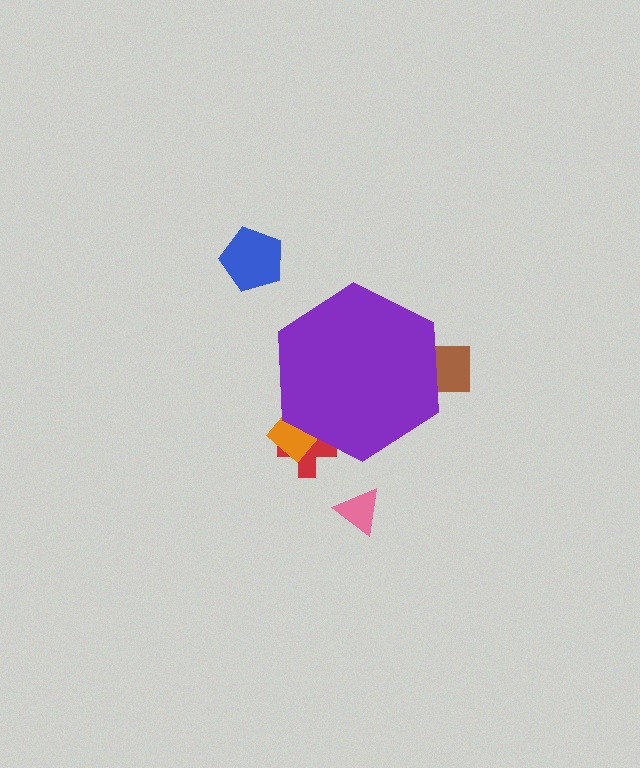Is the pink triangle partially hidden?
No, the pink triangle is fully visible.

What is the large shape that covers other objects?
A purple hexagon.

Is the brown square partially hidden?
Yes, the brown square is partially hidden behind the purple hexagon.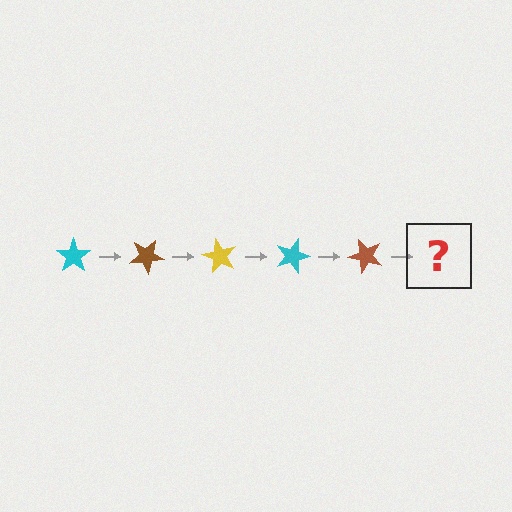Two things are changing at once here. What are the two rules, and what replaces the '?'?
The two rules are that it rotates 30 degrees each step and the color cycles through cyan, brown, and yellow. The '?' should be a yellow star, rotated 150 degrees from the start.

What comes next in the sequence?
The next element should be a yellow star, rotated 150 degrees from the start.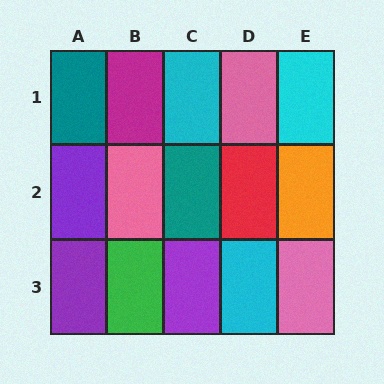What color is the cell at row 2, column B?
Pink.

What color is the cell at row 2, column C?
Teal.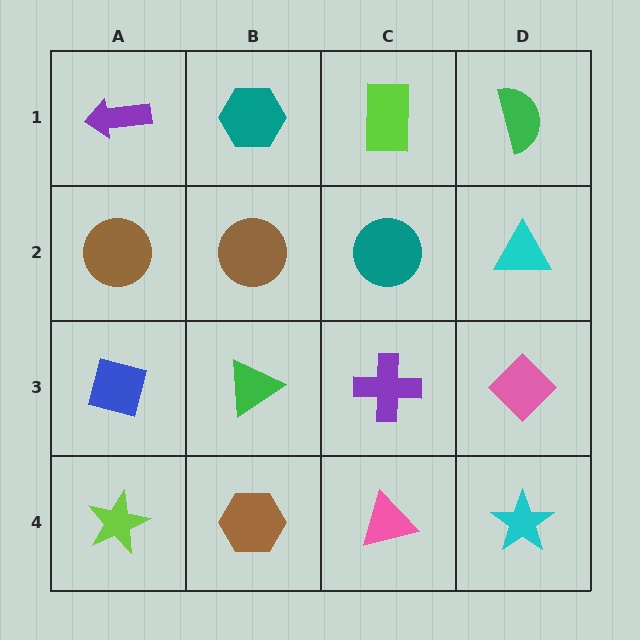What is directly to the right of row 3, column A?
A green triangle.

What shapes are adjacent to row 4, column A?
A blue square (row 3, column A), a brown hexagon (row 4, column B).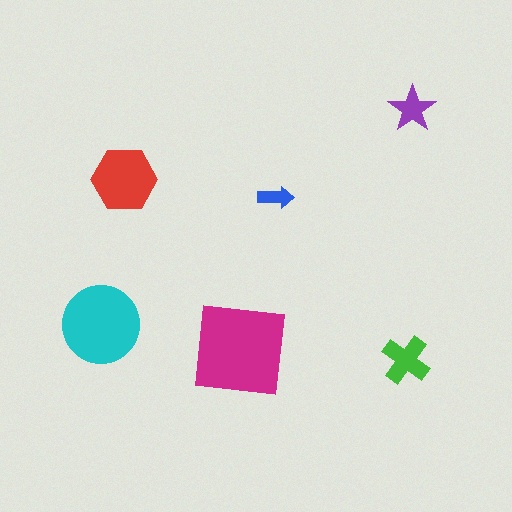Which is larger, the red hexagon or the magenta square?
The magenta square.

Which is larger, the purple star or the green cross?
The green cross.